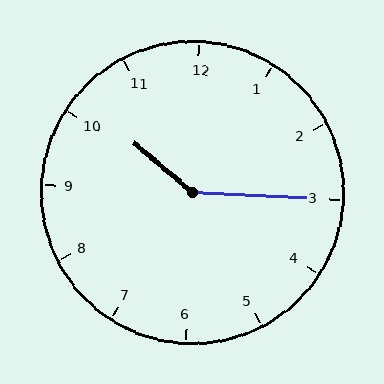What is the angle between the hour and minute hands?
Approximately 142 degrees.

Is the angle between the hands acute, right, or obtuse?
It is obtuse.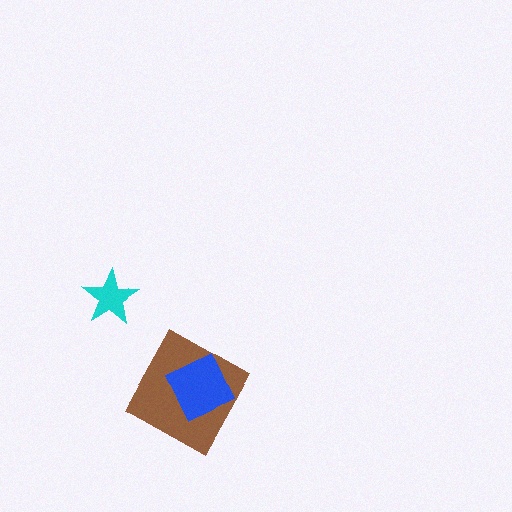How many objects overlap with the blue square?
1 object overlaps with the blue square.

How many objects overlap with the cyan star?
0 objects overlap with the cyan star.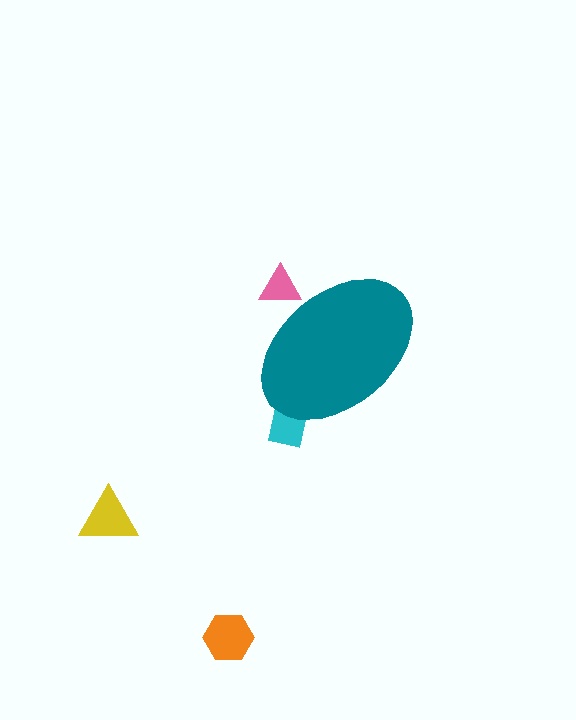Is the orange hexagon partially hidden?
No, the orange hexagon is fully visible.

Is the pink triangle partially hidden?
Yes, the pink triangle is partially hidden behind the teal ellipse.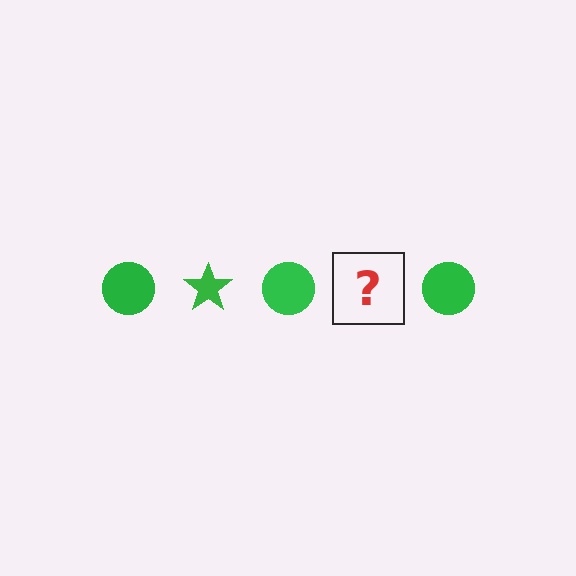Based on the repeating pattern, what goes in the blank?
The blank should be a green star.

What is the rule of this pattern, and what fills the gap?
The rule is that the pattern cycles through circle, star shapes in green. The gap should be filled with a green star.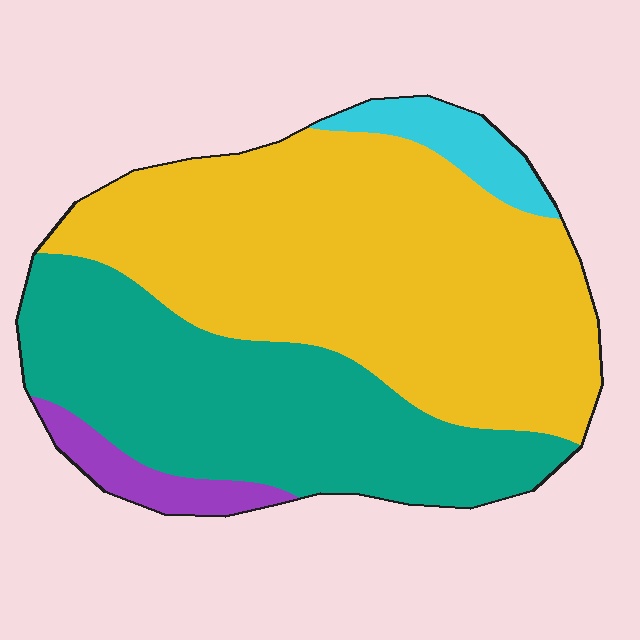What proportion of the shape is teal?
Teal covers about 35% of the shape.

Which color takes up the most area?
Yellow, at roughly 55%.